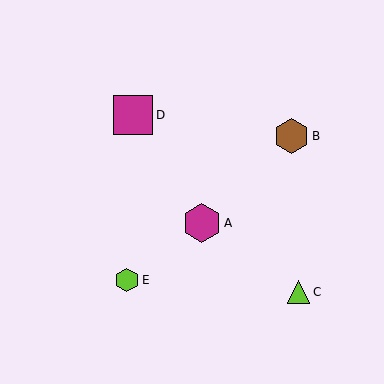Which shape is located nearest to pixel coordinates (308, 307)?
The lime triangle (labeled C) at (299, 292) is nearest to that location.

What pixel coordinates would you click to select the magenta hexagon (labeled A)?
Click at (202, 223) to select the magenta hexagon A.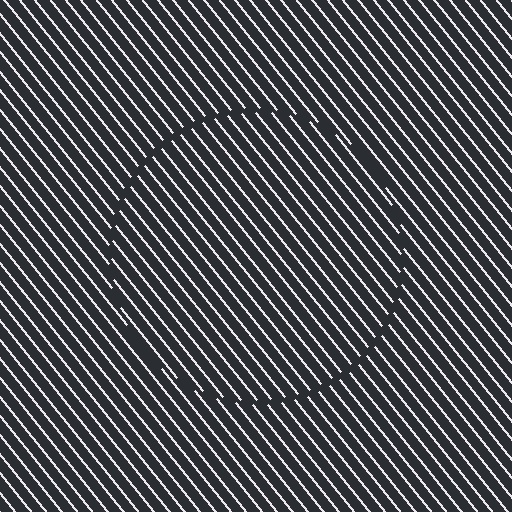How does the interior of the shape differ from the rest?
The interior of the shape contains the same grating, shifted by half a period — the contour is defined by the phase discontinuity where line-ends from the inner and outer gratings abut.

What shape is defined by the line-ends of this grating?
An illusory circle. The interior of the shape contains the same grating, shifted by half a period — the contour is defined by the phase discontinuity where line-ends from the inner and outer gratings abut.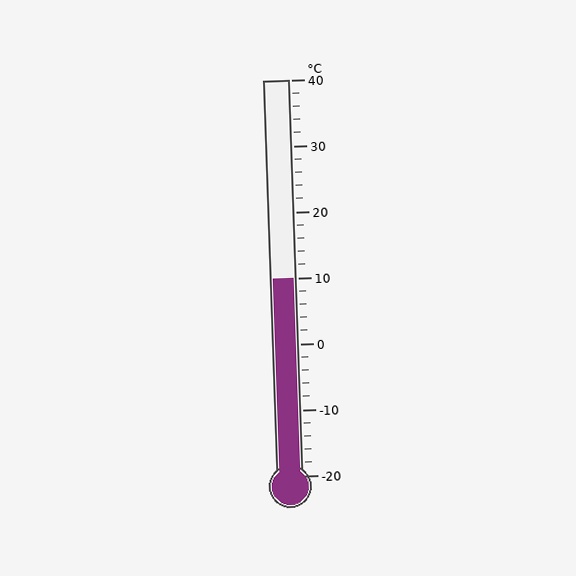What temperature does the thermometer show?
The thermometer shows approximately 10°C.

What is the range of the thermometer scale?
The thermometer scale ranges from -20°C to 40°C.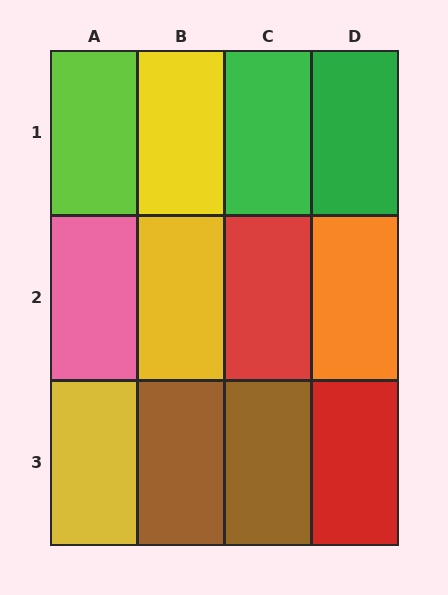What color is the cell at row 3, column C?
Brown.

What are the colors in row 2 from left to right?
Pink, yellow, red, orange.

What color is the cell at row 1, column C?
Green.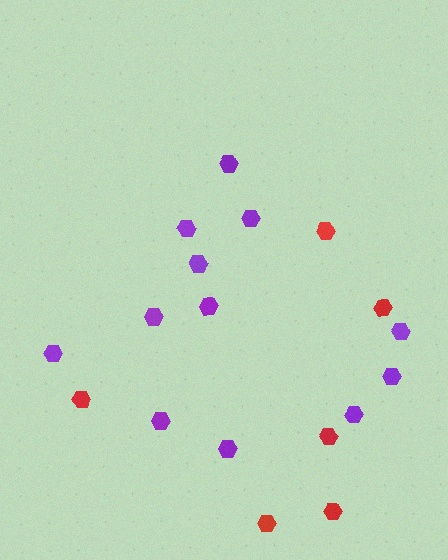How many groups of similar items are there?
There are 2 groups: one group of red hexagons (6) and one group of purple hexagons (12).